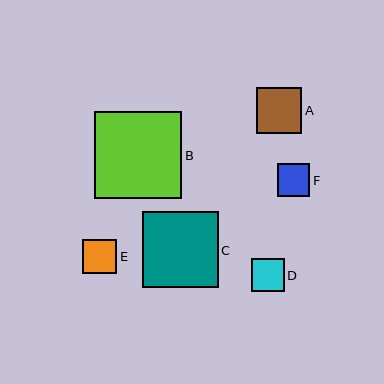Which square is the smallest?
Square F is the smallest with a size of approximately 33 pixels.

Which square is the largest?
Square B is the largest with a size of approximately 87 pixels.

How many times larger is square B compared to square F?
Square B is approximately 2.7 times the size of square F.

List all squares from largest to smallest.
From largest to smallest: B, C, A, E, D, F.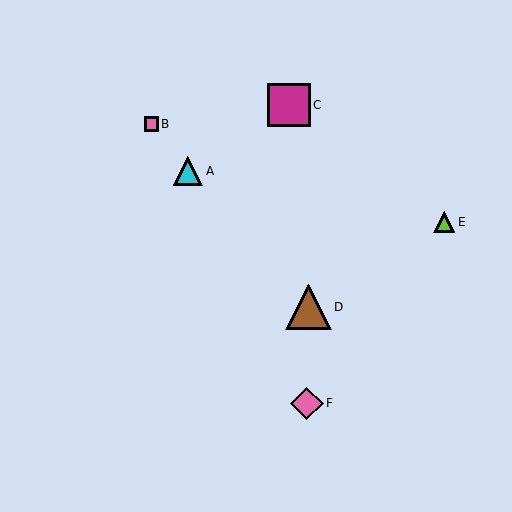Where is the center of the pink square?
The center of the pink square is at (151, 124).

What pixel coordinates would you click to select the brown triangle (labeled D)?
Click at (308, 307) to select the brown triangle D.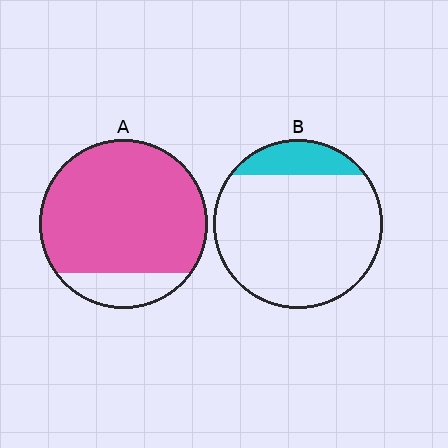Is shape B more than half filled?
No.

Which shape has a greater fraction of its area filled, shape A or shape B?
Shape A.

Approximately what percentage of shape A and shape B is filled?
A is approximately 85% and B is approximately 15%.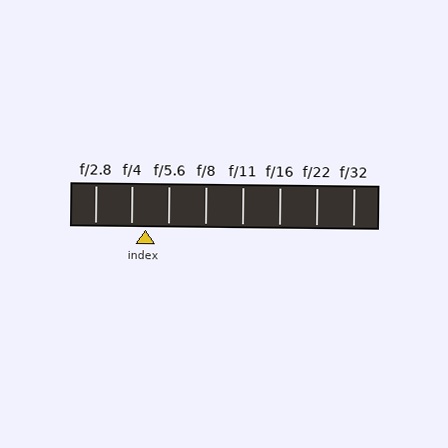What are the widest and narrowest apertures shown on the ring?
The widest aperture shown is f/2.8 and the narrowest is f/32.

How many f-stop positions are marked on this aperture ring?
There are 8 f-stop positions marked.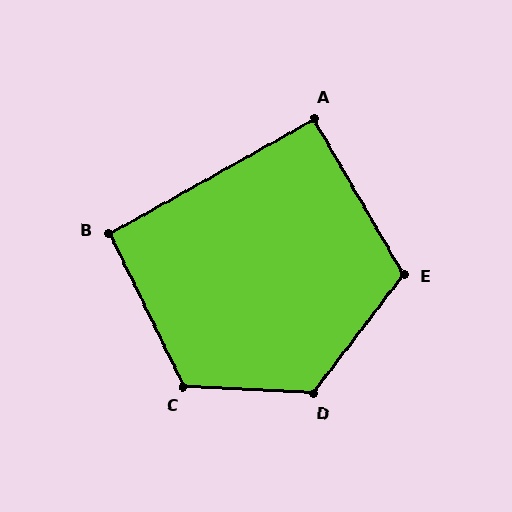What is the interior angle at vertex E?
Approximately 113 degrees (obtuse).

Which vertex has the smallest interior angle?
A, at approximately 91 degrees.